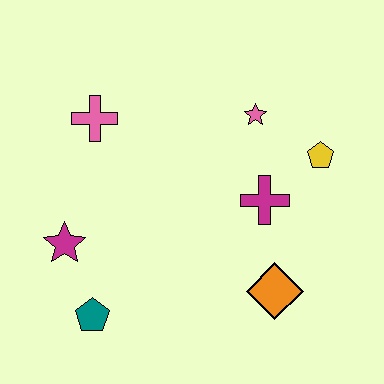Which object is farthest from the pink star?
The teal pentagon is farthest from the pink star.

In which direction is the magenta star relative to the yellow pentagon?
The magenta star is to the left of the yellow pentagon.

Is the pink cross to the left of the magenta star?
No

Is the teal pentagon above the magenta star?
No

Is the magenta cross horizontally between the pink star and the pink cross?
No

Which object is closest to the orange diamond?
The magenta cross is closest to the orange diamond.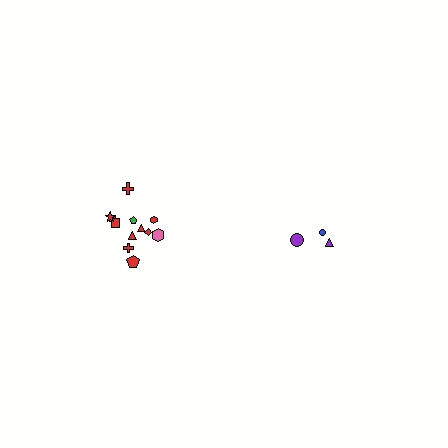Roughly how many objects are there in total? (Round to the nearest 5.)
Roughly 15 objects in total.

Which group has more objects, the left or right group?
The left group.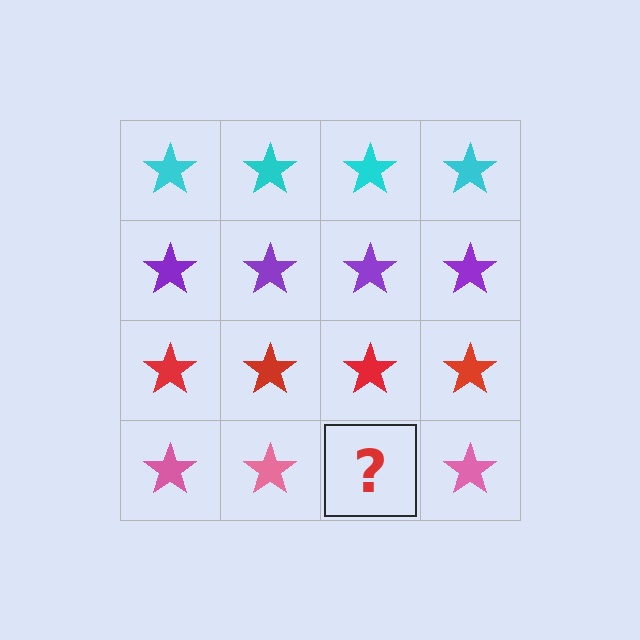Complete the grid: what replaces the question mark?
The question mark should be replaced with a pink star.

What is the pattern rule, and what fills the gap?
The rule is that each row has a consistent color. The gap should be filled with a pink star.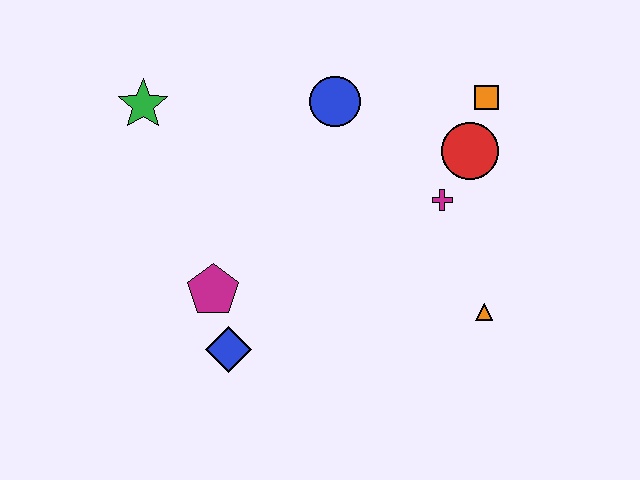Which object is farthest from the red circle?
The green star is farthest from the red circle.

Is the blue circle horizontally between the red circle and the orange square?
No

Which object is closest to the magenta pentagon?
The blue diamond is closest to the magenta pentagon.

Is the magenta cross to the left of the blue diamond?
No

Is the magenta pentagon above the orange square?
No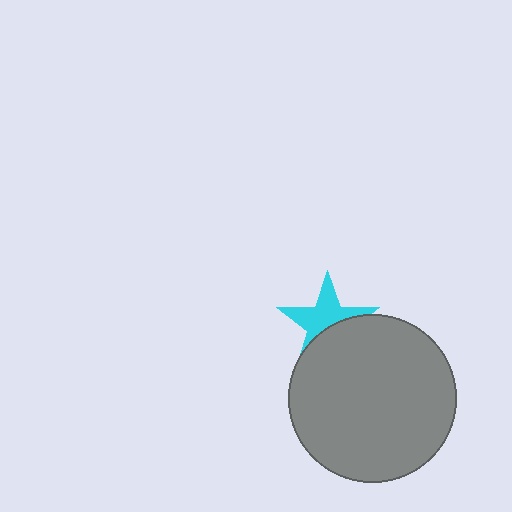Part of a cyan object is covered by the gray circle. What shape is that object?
It is a star.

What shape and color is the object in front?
The object in front is a gray circle.